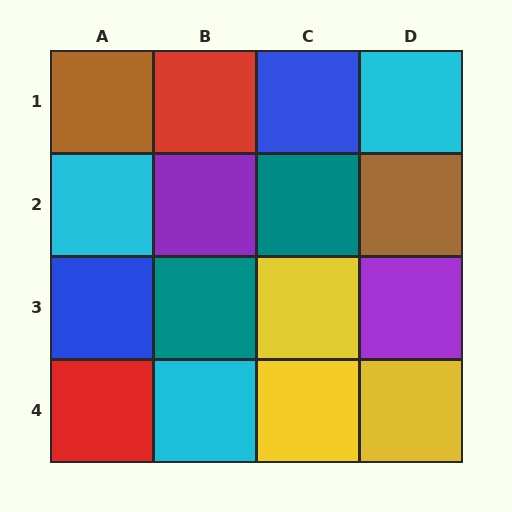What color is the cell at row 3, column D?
Purple.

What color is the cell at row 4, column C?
Yellow.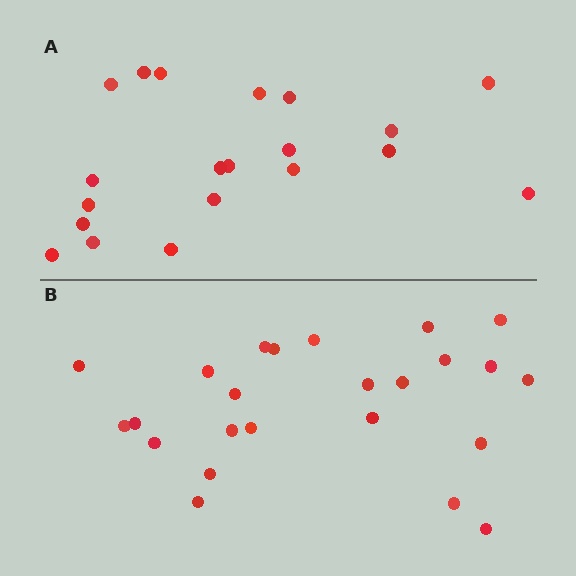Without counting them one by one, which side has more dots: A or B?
Region B (the bottom region) has more dots.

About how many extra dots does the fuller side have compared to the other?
Region B has about 4 more dots than region A.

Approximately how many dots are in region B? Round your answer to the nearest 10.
About 20 dots. (The exact count is 24, which rounds to 20.)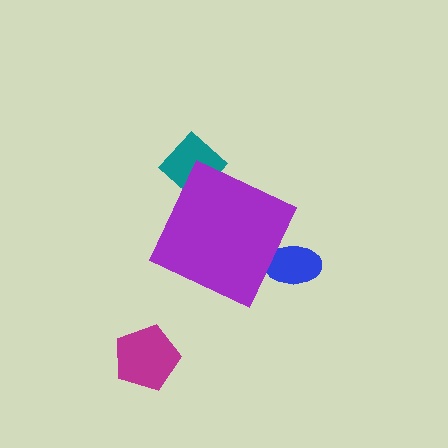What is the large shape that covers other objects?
A purple diamond.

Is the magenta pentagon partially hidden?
No, the magenta pentagon is fully visible.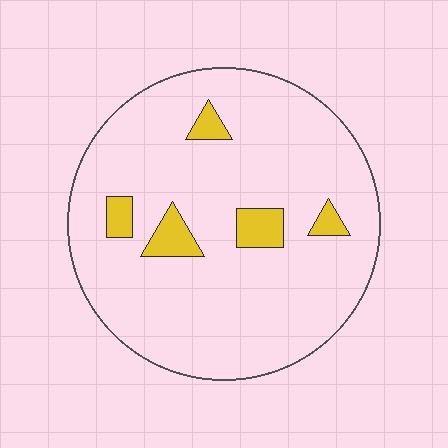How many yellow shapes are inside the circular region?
5.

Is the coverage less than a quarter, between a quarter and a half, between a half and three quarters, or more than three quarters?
Less than a quarter.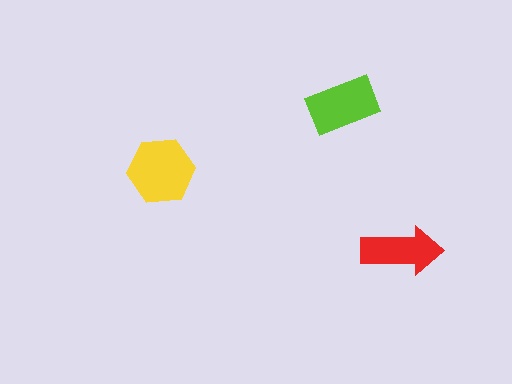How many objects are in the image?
There are 3 objects in the image.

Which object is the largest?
The yellow hexagon.